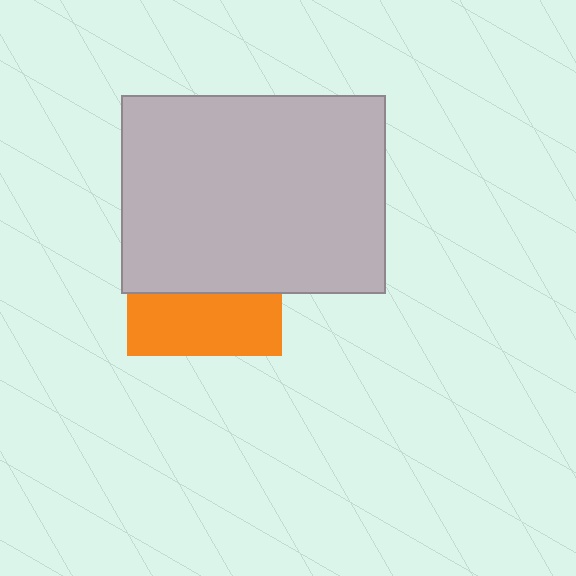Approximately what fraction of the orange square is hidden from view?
Roughly 60% of the orange square is hidden behind the light gray rectangle.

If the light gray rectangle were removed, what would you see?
You would see the complete orange square.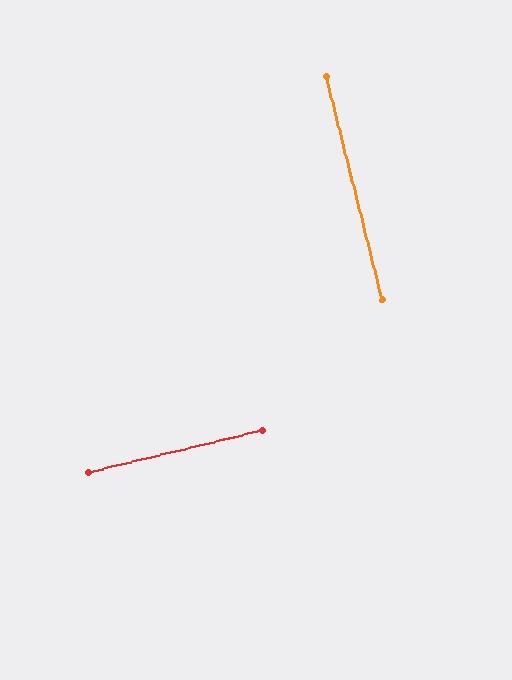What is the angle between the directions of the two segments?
Approximately 89 degrees.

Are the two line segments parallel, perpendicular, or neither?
Perpendicular — they meet at approximately 89°.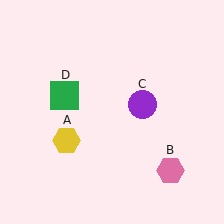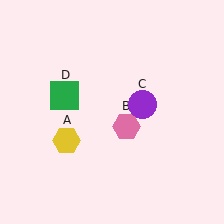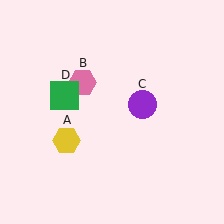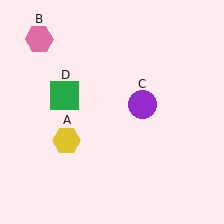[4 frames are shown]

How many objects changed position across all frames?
1 object changed position: pink hexagon (object B).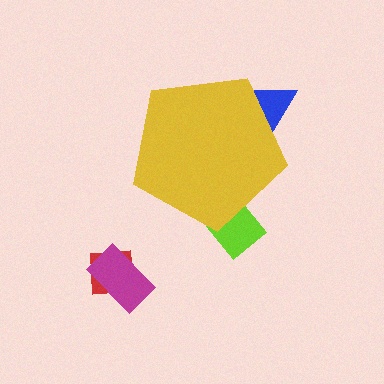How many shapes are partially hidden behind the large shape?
2 shapes are partially hidden.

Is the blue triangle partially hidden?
Yes, the blue triangle is partially hidden behind the yellow pentagon.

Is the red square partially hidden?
No, the red square is fully visible.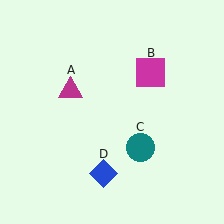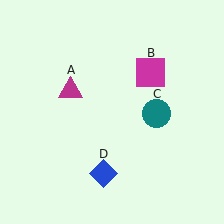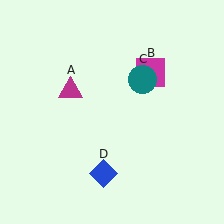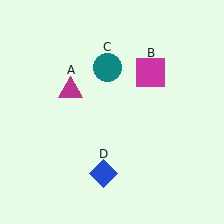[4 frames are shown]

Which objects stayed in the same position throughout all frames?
Magenta triangle (object A) and magenta square (object B) and blue diamond (object D) remained stationary.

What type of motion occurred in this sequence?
The teal circle (object C) rotated counterclockwise around the center of the scene.